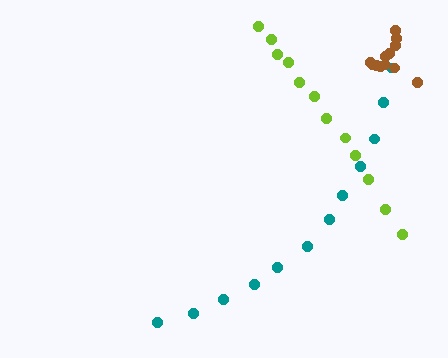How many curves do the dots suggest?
There are 3 distinct paths.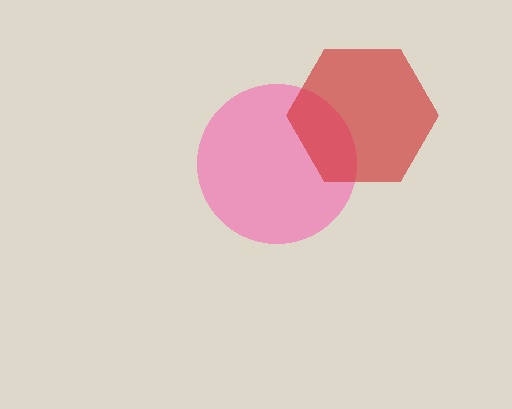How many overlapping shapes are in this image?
There are 2 overlapping shapes in the image.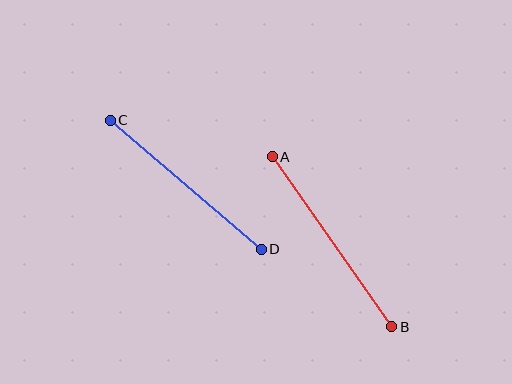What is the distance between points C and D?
The distance is approximately 199 pixels.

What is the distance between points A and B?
The distance is approximately 208 pixels.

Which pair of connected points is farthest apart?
Points A and B are farthest apart.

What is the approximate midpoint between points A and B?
The midpoint is at approximately (332, 242) pixels.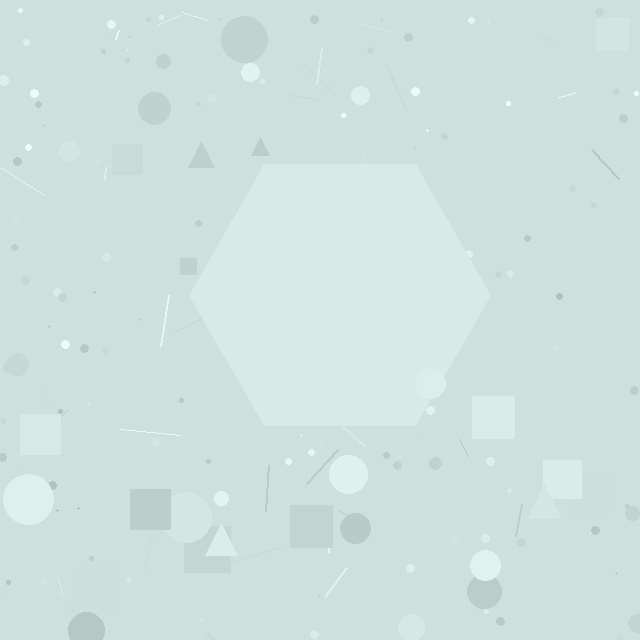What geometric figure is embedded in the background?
A hexagon is embedded in the background.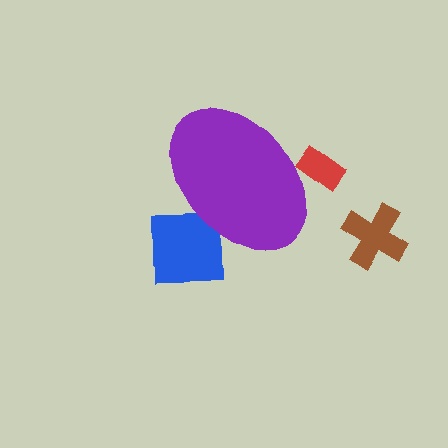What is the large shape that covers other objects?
A purple ellipse.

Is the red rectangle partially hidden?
Yes, the red rectangle is partially hidden behind the purple ellipse.